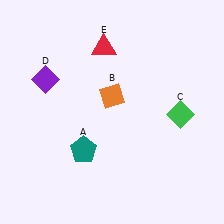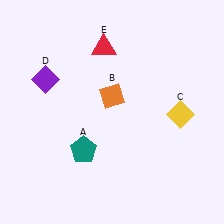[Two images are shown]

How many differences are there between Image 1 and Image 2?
There is 1 difference between the two images.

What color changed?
The diamond (C) changed from green in Image 1 to yellow in Image 2.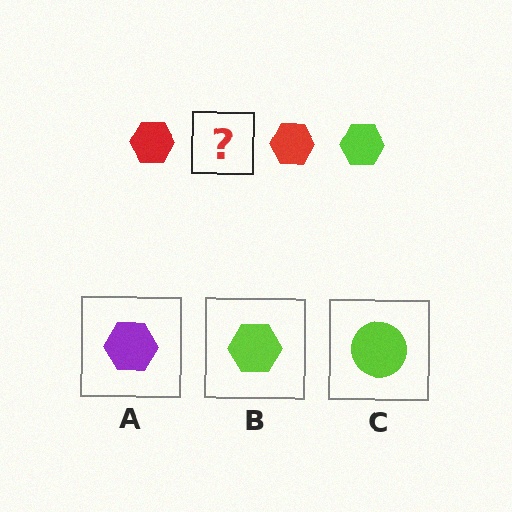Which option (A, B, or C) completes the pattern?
B.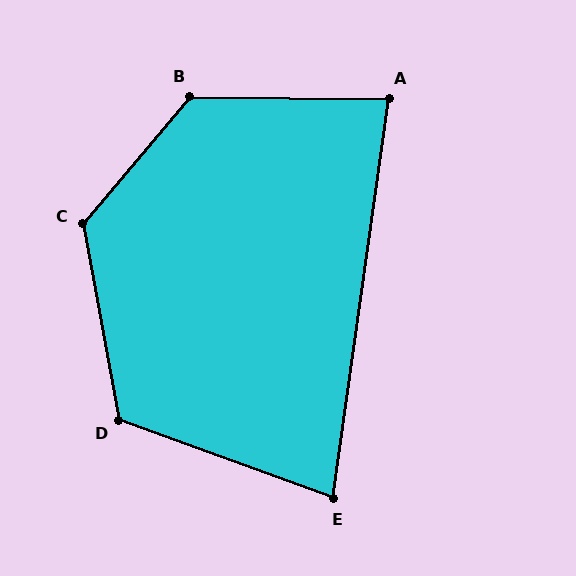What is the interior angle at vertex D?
Approximately 120 degrees (obtuse).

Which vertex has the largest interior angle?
C, at approximately 130 degrees.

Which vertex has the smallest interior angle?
E, at approximately 78 degrees.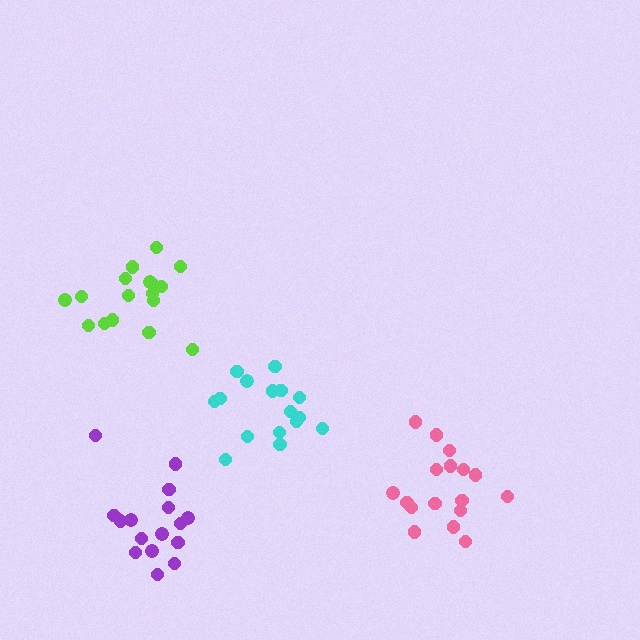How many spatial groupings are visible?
There are 4 spatial groupings.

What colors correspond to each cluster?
The clusters are colored: cyan, lime, purple, pink.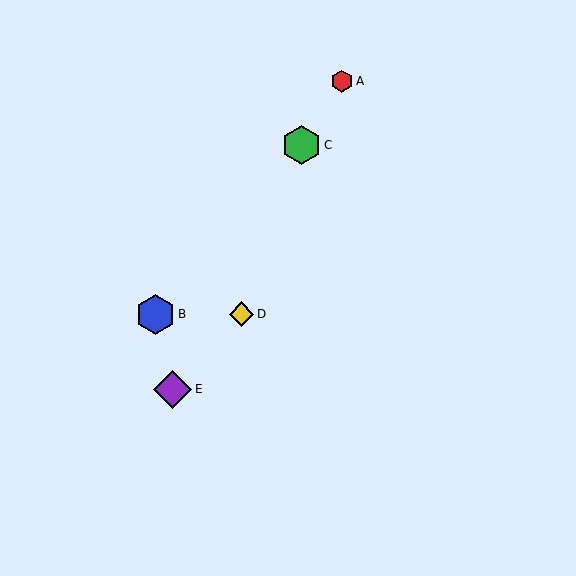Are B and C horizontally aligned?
No, B is at y≈314 and C is at y≈145.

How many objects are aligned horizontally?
2 objects (B, D) are aligned horizontally.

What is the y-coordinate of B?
Object B is at y≈314.